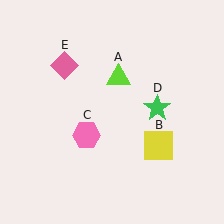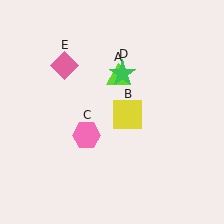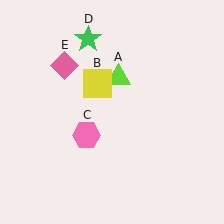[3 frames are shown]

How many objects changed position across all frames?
2 objects changed position: yellow square (object B), green star (object D).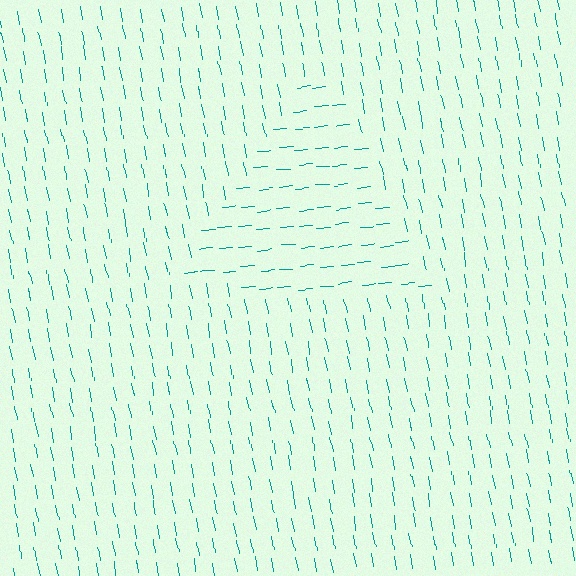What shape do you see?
I see a triangle.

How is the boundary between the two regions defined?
The boundary is defined purely by a change in line orientation (approximately 85 degrees difference). All lines are the same color and thickness.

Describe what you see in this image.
The image is filled with small teal line segments. A triangle region in the image has lines oriented differently from the surrounding lines, creating a visible texture boundary.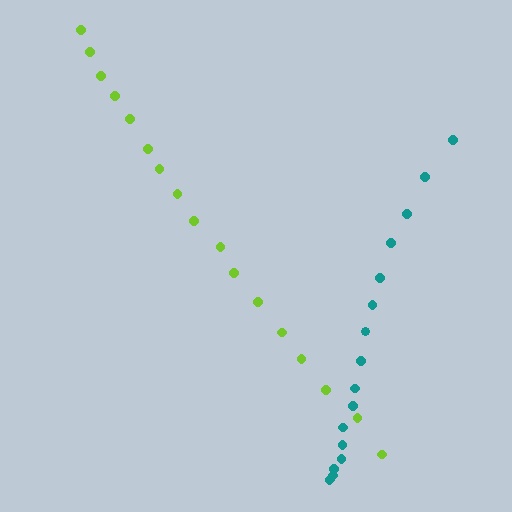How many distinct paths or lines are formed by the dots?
There are 2 distinct paths.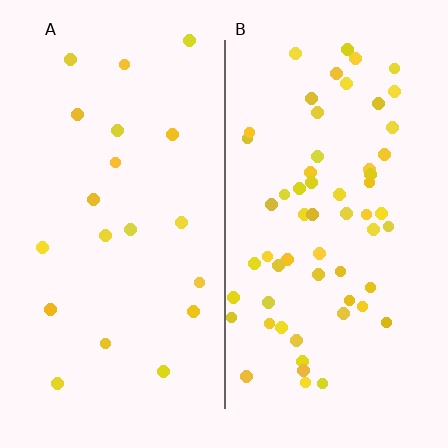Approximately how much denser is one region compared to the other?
Approximately 3.0× — region B over region A.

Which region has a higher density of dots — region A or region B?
B (the right).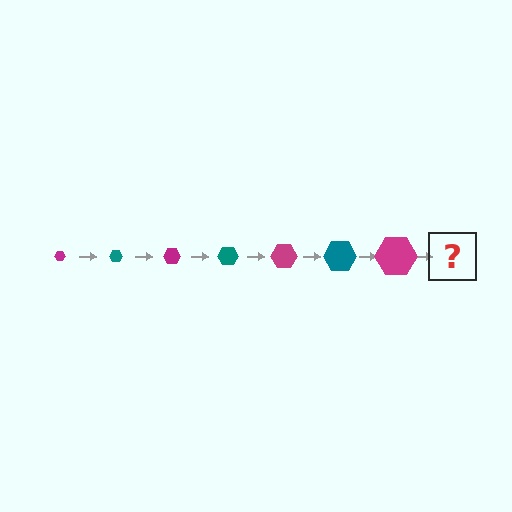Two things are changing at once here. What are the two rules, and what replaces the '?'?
The two rules are that the hexagon grows larger each step and the color cycles through magenta and teal. The '?' should be a teal hexagon, larger than the previous one.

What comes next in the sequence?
The next element should be a teal hexagon, larger than the previous one.